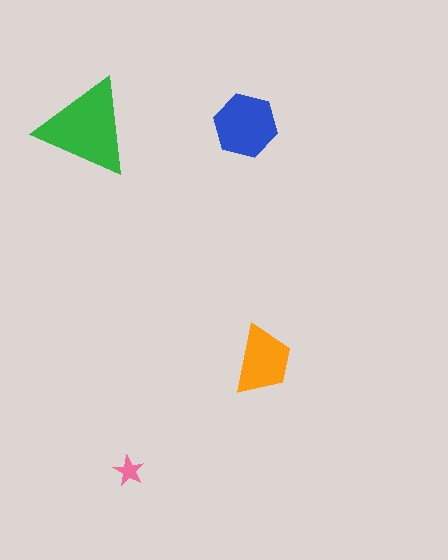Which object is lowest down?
The pink star is bottommost.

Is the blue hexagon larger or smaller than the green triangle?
Smaller.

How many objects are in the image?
There are 4 objects in the image.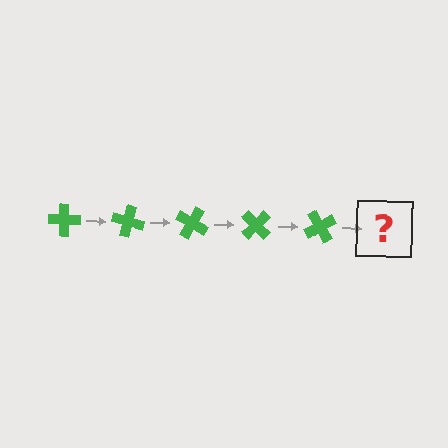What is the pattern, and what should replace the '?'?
The pattern is that the cross rotates 15 degrees each step. The '?' should be a green cross rotated 75 degrees.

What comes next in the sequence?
The next element should be a green cross rotated 75 degrees.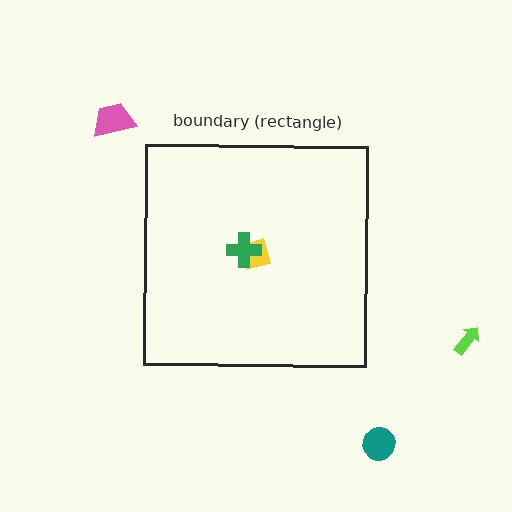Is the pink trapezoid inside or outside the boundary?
Outside.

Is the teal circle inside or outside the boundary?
Outside.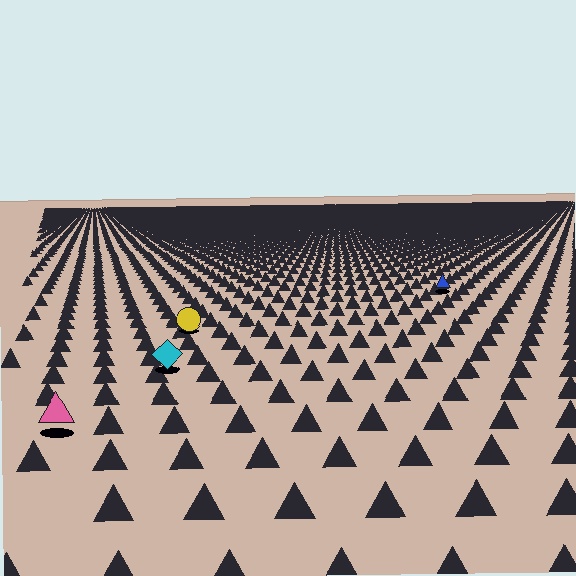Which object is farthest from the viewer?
The blue triangle is farthest from the viewer. It appears smaller and the ground texture around it is denser.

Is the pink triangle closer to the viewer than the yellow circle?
Yes. The pink triangle is closer — you can tell from the texture gradient: the ground texture is coarser near it.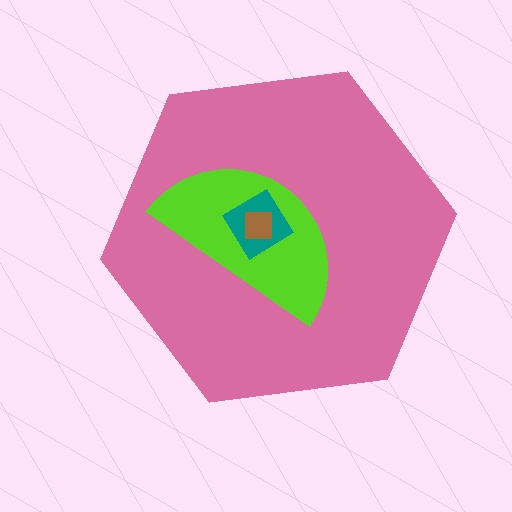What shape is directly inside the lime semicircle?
The teal diamond.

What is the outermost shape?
The pink hexagon.